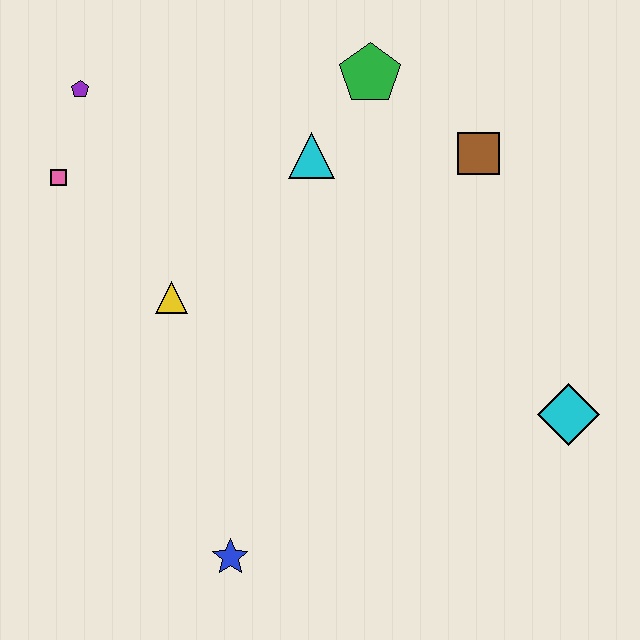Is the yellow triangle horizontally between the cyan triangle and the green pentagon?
No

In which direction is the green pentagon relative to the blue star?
The green pentagon is above the blue star.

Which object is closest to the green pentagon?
The cyan triangle is closest to the green pentagon.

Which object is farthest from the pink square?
The cyan diamond is farthest from the pink square.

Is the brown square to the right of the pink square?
Yes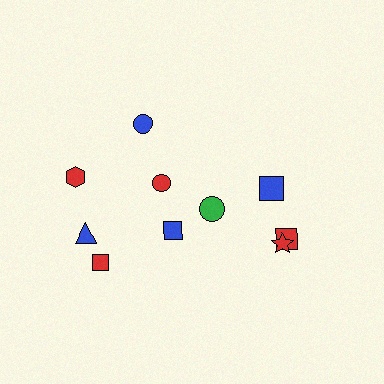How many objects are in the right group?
There are 4 objects.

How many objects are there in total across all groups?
There are 10 objects.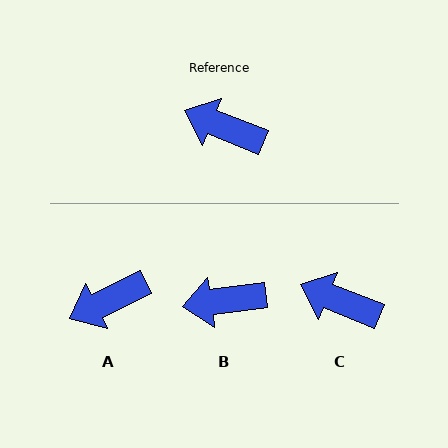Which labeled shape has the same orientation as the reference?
C.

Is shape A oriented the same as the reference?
No, it is off by about 48 degrees.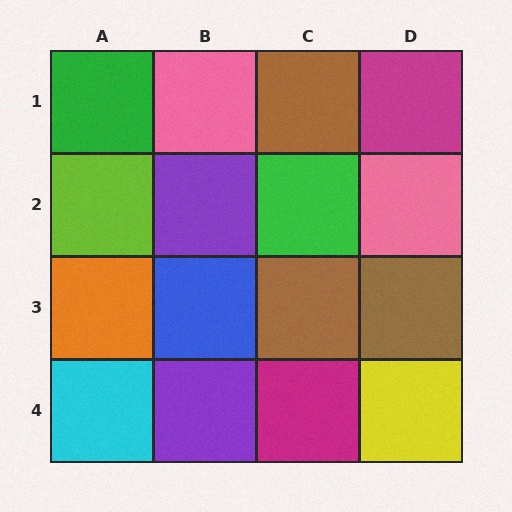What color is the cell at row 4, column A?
Cyan.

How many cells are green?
2 cells are green.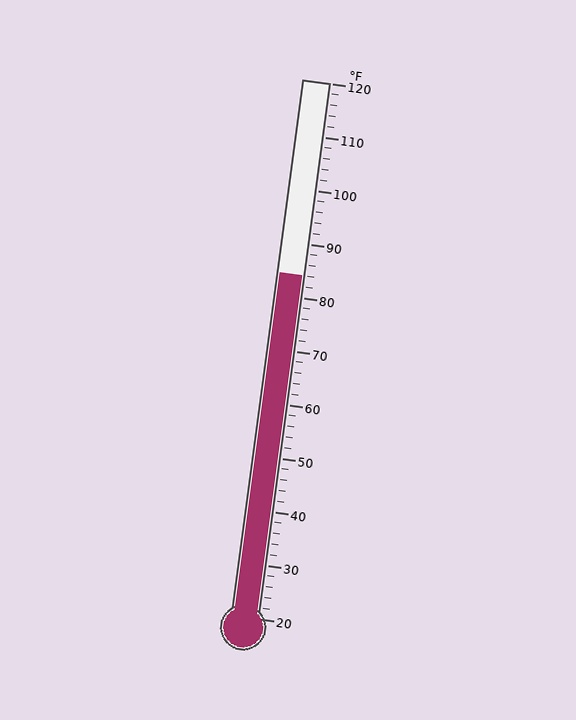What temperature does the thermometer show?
The thermometer shows approximately 84°F.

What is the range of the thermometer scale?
The thermometer scale ranges from 20°F to 120°F.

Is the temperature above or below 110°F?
The temperature is below 110°F.